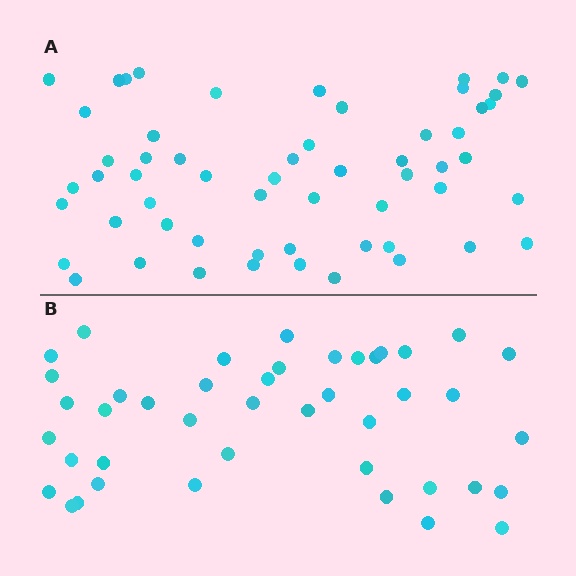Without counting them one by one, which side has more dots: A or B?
Region A (the top region) has more dots.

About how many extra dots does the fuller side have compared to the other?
Region A has approximately 15 more dots than region B.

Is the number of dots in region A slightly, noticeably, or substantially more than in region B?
Region A has noticeably more, but not dramatically so. The ratio is roughly 1.3 to 1.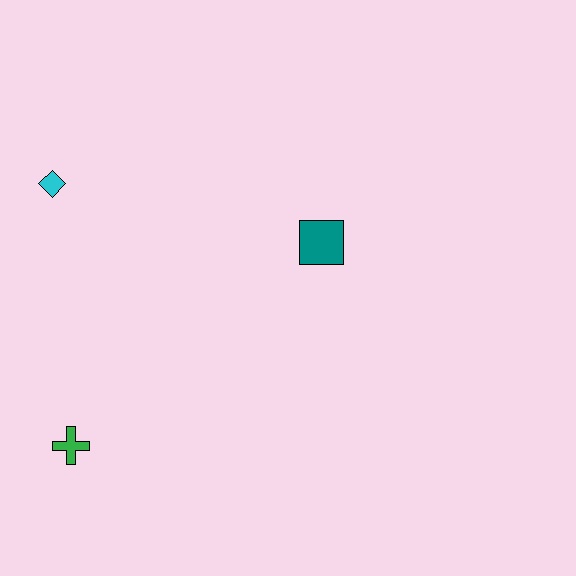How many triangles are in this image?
There are no triangles.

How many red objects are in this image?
There are no red objects.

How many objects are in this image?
There are 3 objects.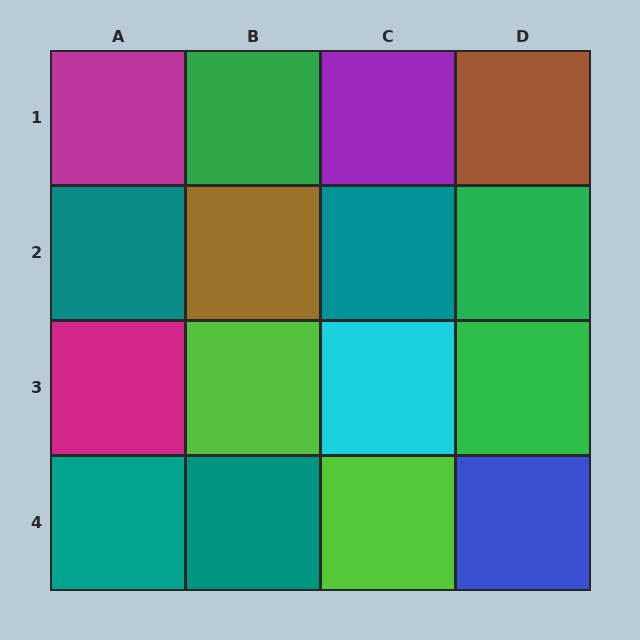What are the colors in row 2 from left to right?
Teal, brown, teal, green.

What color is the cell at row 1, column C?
Purple.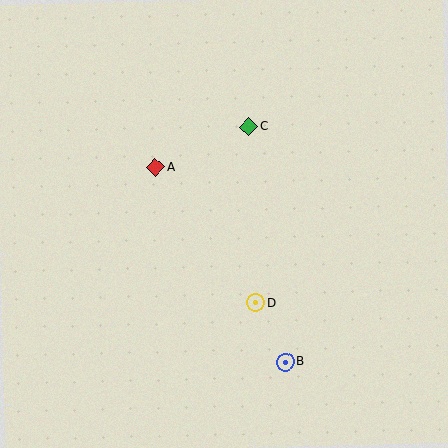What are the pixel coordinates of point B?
Point B is at (285, 362).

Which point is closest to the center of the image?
Point D at (256, 303) is closest to the center.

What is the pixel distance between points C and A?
The distance between C and A is 102 pixels.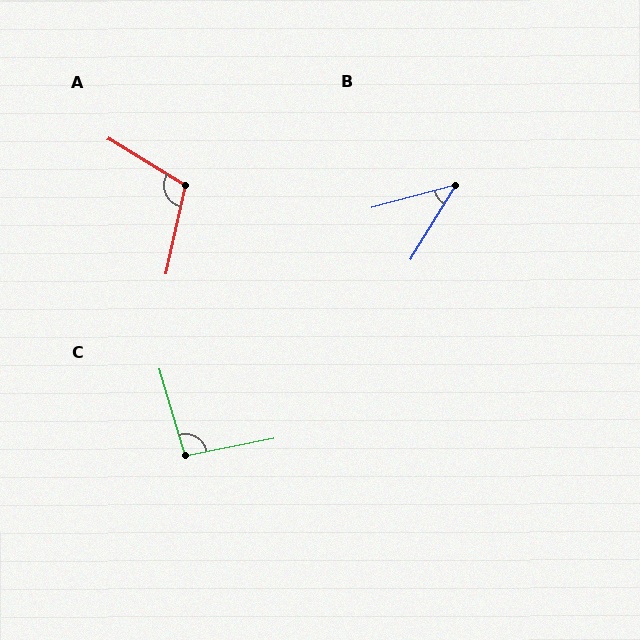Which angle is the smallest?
B, at approximately 44 degrees.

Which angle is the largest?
A, at approximately 109 degrees.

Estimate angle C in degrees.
Approximately 95 degrees.